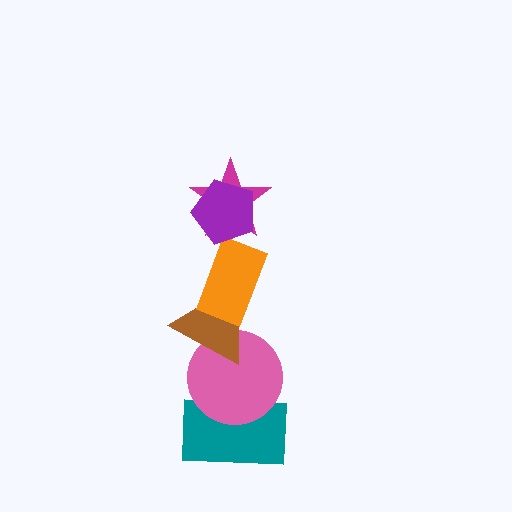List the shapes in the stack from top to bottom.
From top to bottom: the purple pentagon, the magenta star, the orange rectangle, the brown triangle, the pink circle, the teal rectangle.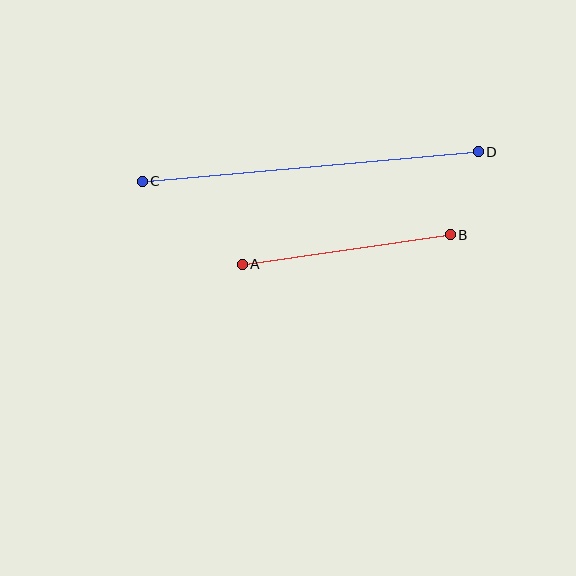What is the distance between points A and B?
The distance is approximately 210 pixels.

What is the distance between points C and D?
The distance is approximately 337 pixels.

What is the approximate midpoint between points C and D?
The midpoint is at approximately (310, 166) pixels.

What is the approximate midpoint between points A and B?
The midpoint is at approximately (346, 250) pixels.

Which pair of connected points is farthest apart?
Points C and D are farthest apart.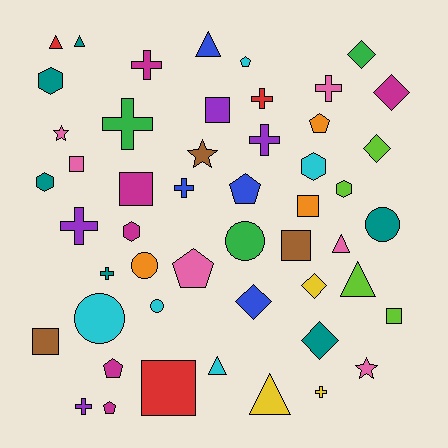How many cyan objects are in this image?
There are 5 cyan objects.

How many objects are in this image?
There are 50 objects.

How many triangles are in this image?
There are 7 triangles.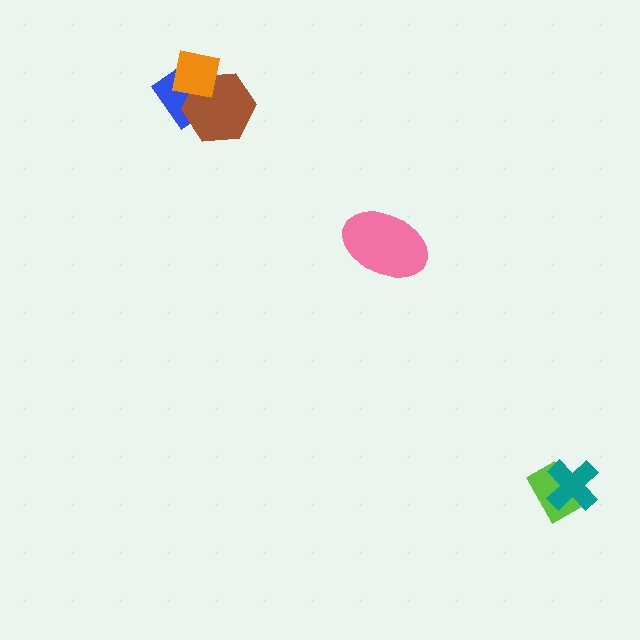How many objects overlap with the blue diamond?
2 objects overlap with the blue diamond.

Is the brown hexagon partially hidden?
Yes, it is partially covered by another shape.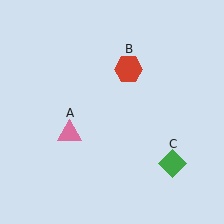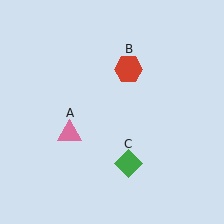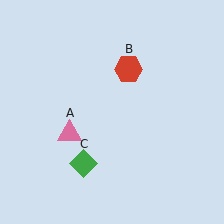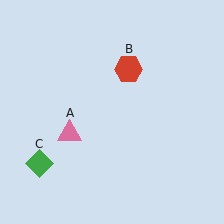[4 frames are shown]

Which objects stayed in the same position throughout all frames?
Pink triangle (object A) and red hexagon (object B) remained stationary.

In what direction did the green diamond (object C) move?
The green diamond (object C) moved left.